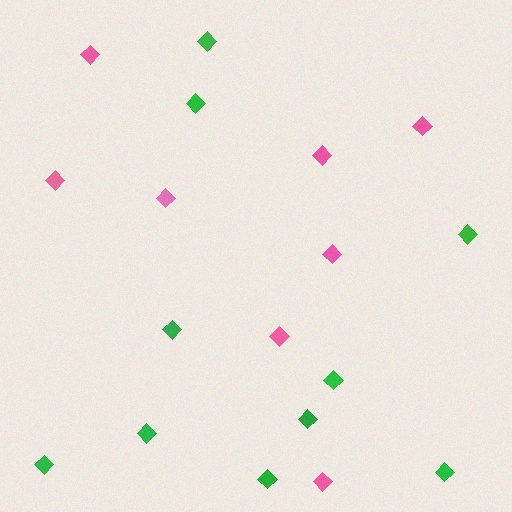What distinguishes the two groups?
There are 2 groups: one group of green diamonds (10) and one group of pink diamonds (8).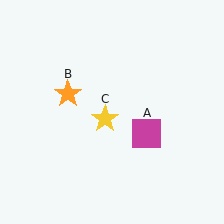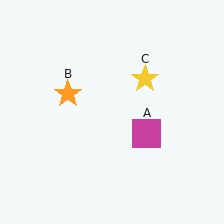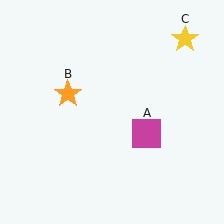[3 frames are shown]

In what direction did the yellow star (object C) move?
The yellow star (object C) moved up and to the right.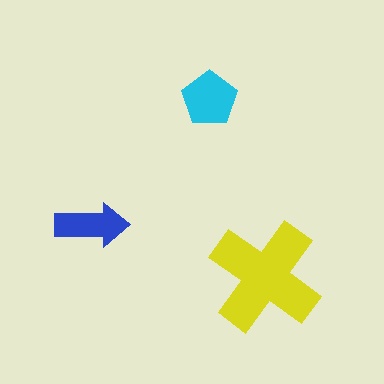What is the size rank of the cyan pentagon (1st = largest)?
2nd.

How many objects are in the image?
There are 3 objects in the image.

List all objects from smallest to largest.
The blue arrow, the cyan pentagon, the yellow cross.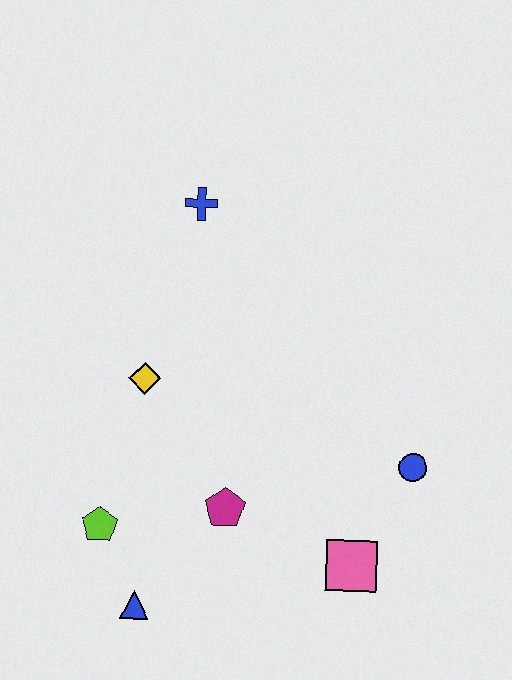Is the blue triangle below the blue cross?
Yes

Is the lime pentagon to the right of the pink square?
No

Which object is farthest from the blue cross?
The blue triangle is farthest from the blue cross.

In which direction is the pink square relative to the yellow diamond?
The pink square is to the right of the yellow diamond.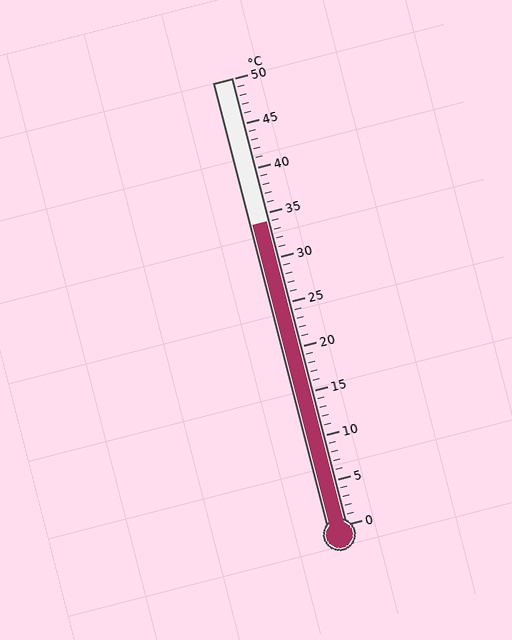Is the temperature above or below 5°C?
The temperature is above 5°C.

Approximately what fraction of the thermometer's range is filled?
The thermometer is filled to approximately 70% of its range.